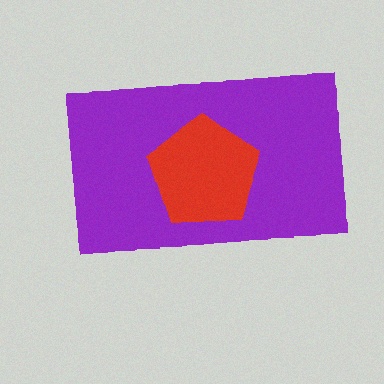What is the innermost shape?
The red pentagon.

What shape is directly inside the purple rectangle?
The red pentagon.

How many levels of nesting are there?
2.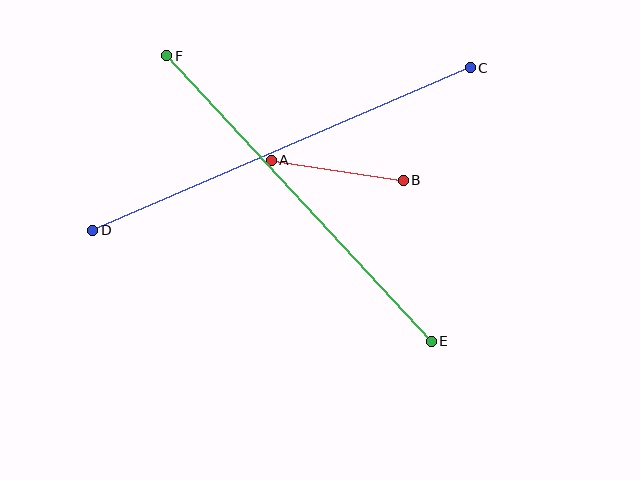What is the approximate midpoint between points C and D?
The midpoint is at approximately (281, 149) pixels.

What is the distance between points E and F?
The distance is approximately 389 pixels.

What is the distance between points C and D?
The distance is approximately 411 pixels.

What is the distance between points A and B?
The distance is approximately 134 pixels.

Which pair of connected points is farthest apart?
Points C and D are farthest apart.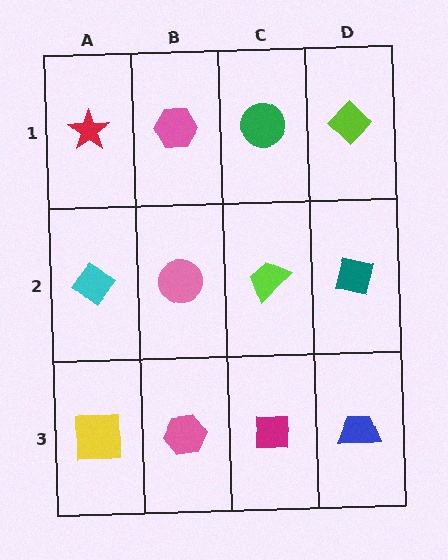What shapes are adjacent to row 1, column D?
A teal square (row 2, column D), a green circle (row 1, column C).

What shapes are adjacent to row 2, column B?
A pink hexagon (row 1, column B), a pink hexagon (row 3, column B), a cyan diamond (row 2, column A), a lime trapezoid (row 2, column C).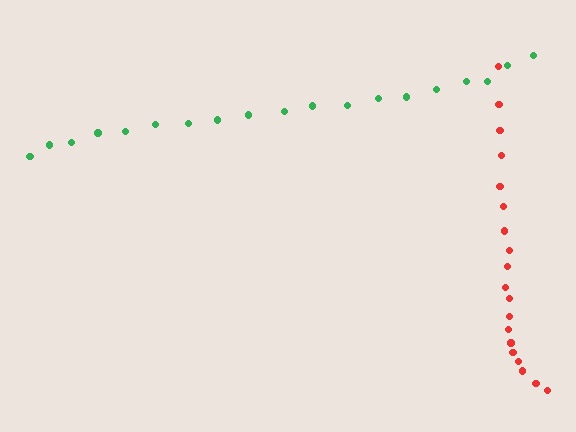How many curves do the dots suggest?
There are 2 distinct paths.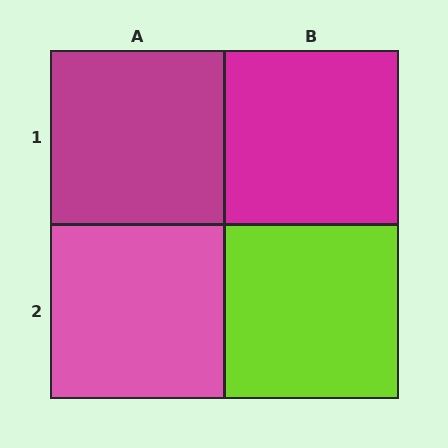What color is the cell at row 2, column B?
Lime.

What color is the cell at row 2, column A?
Pink.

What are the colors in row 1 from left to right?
Magenta, magenta.